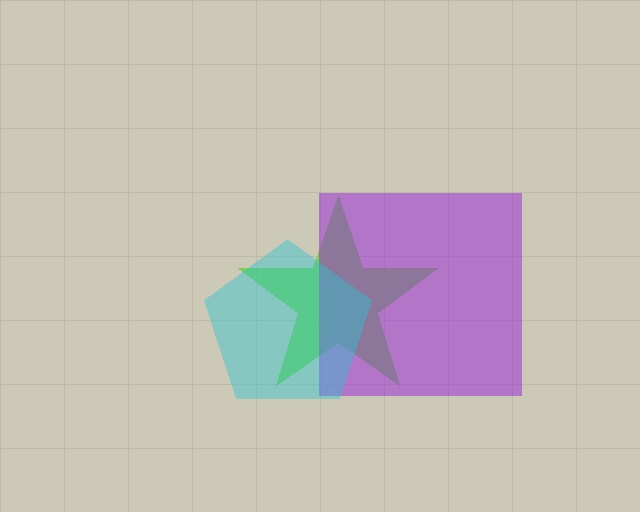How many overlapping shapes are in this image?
There are 3 overlapping shapes in the image.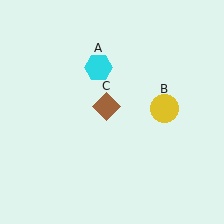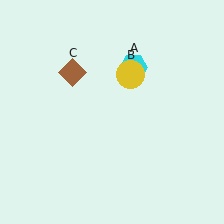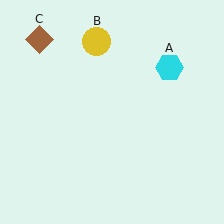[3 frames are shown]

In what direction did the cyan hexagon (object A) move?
The cyan hexagon (object A) moved right.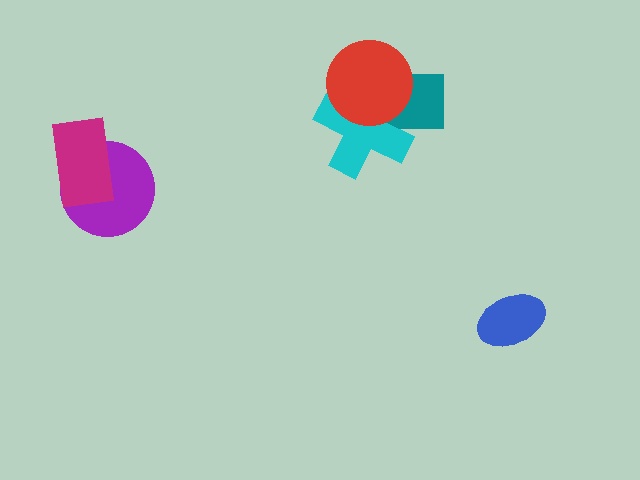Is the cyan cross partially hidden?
Yes, it is partially covered by another shape.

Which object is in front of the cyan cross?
The red circle is in front of the cyan cross.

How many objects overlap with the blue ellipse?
0 objects overlap with the blue ellipse.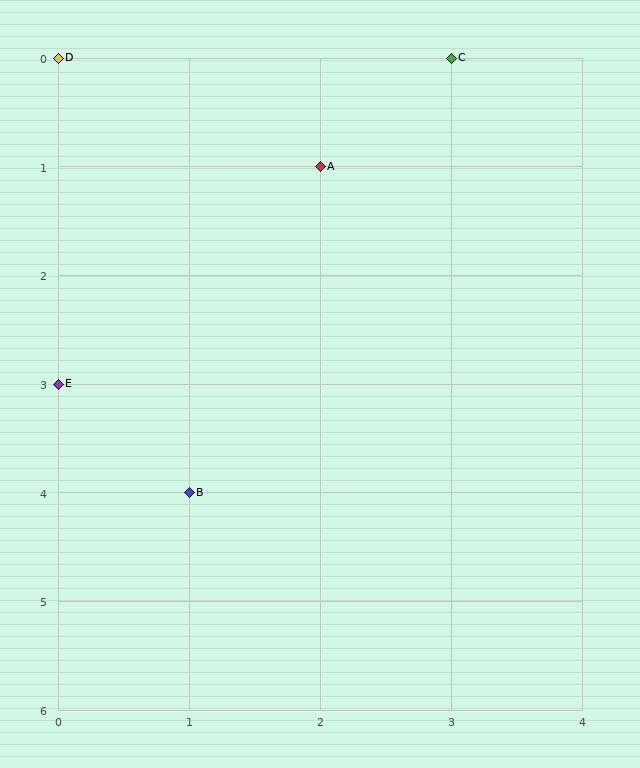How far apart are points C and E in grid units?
Points C and E are 3 columns and 3 rows apart (about 4.2 grid units diagonally).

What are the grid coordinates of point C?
Point C is at grid coordinates (3, 0).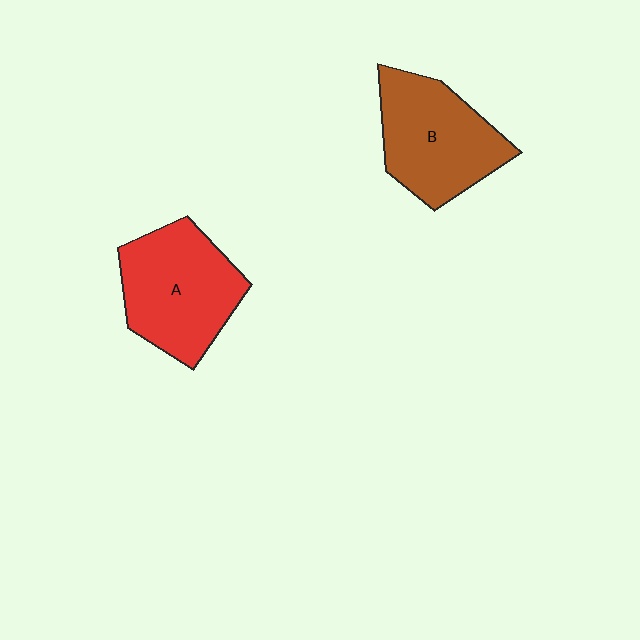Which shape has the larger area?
Shape A (red).